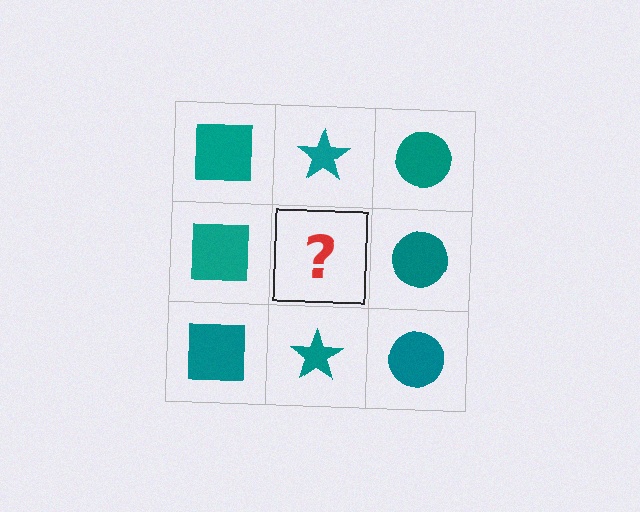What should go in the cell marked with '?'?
The missing cell should contain a teal star.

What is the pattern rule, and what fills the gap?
The rule is that each column has a consistent shape. The gap should be filled with a teal star.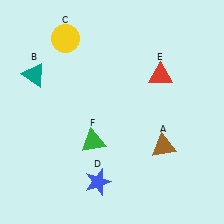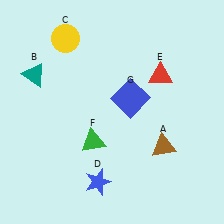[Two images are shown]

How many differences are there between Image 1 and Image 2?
There is 1 difference between the two images.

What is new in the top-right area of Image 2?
A blue square (G) was added in the top-right area of Image 2.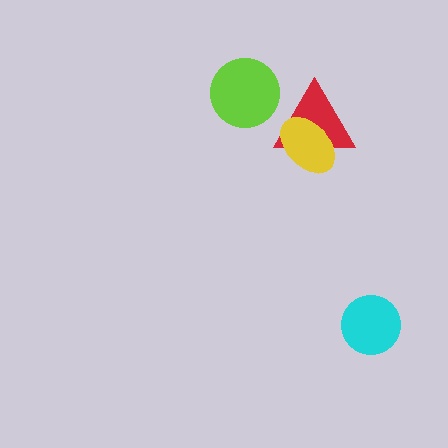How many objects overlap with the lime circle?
0 objects overlap with the lime circle.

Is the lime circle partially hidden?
No, no other shape covers it.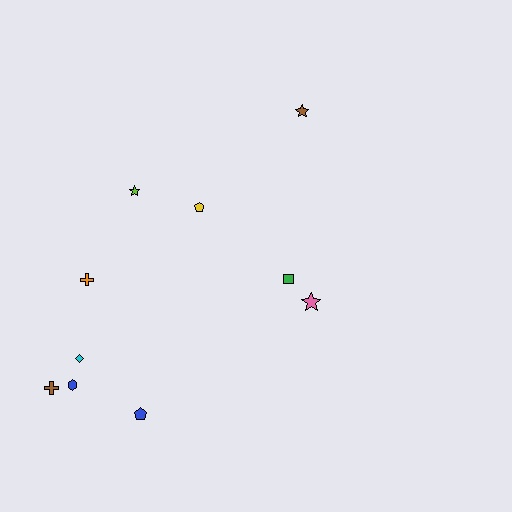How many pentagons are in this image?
There are 2 pentagons.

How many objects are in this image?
There are 10 objects.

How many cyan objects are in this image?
There is 1 cyan object.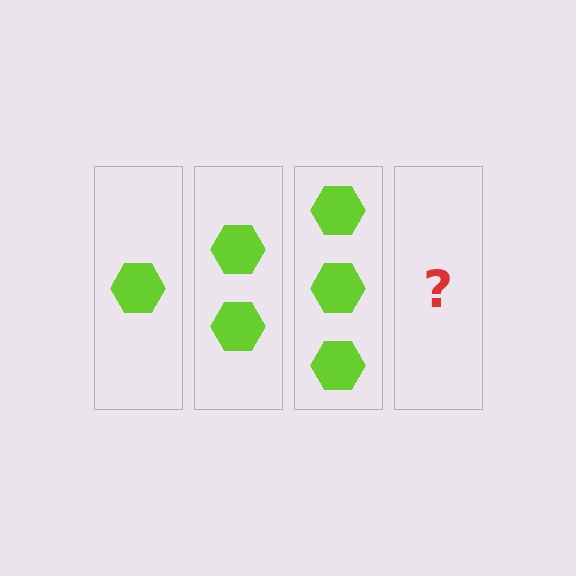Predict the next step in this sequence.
The next step is 4 hexagons.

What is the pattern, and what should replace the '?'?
The pattern is that each step adds one more hexagon. The '?' should be 4 hexagons.